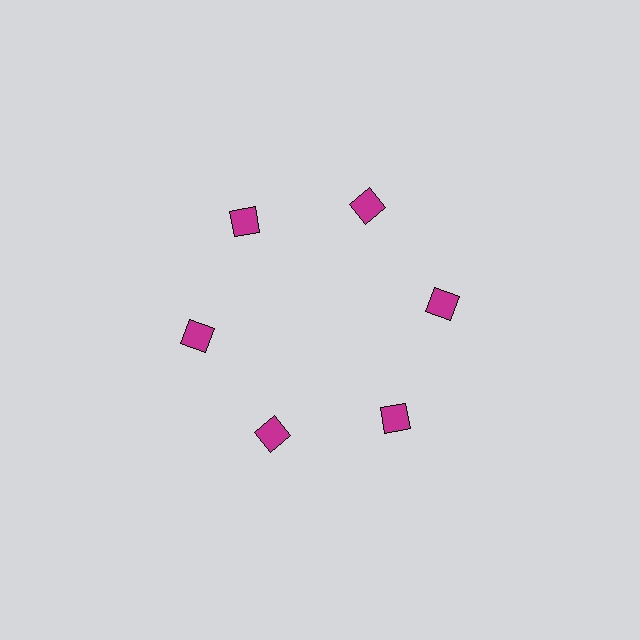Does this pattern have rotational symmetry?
Yes, this pattern has 6-fold rotational symmetry. It looks the same after rotating 60 degrees around the center.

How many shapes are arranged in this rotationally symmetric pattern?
There are 6 shapes, arranged in 6 groups of 1.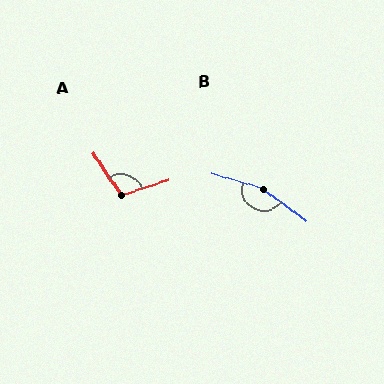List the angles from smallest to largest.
A (106°), B (160°).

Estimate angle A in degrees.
Approximately 106 degrees.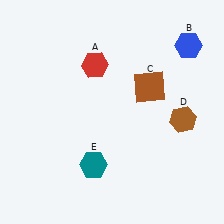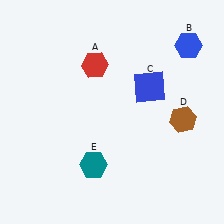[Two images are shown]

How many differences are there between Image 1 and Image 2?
There is 1 difference between the two images.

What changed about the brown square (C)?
In Image 1, C is brown. In Image 2, it changed to blue.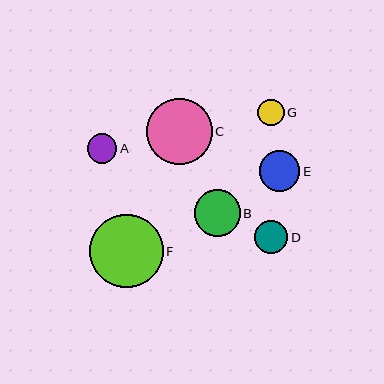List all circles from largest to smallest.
From largest to smallest: F, C, B, E, D, A, G.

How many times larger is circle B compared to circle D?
Circle B is approximately 1.4 times the size of circle D.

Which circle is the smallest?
Circle G is the smallest with a size of approximately 26 pixels.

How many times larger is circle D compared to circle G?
Circle D is approximately 1.2 times the size of circle G.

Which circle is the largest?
Circle F is the largest with a size of approximately 73 pixels.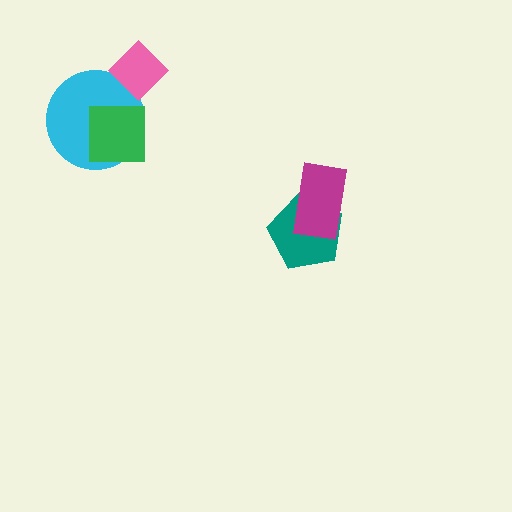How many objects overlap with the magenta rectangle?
1 object overlaps with the magenta rectangle.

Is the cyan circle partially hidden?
Yes, it is partially covered by another shape.